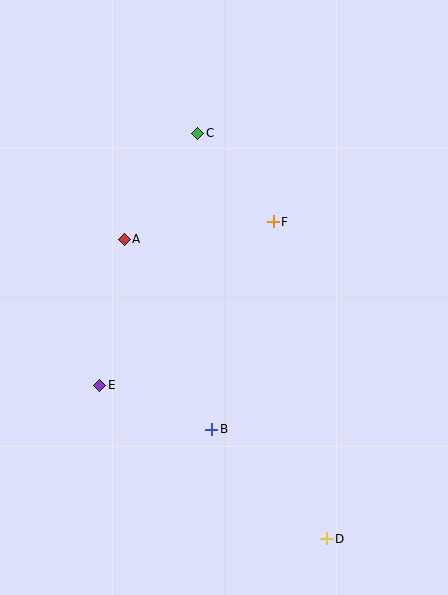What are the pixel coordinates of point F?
Point F is at (273, 222).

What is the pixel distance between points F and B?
The distance between F and B is 216 pixels.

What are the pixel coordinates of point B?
Point B is at (212, 429).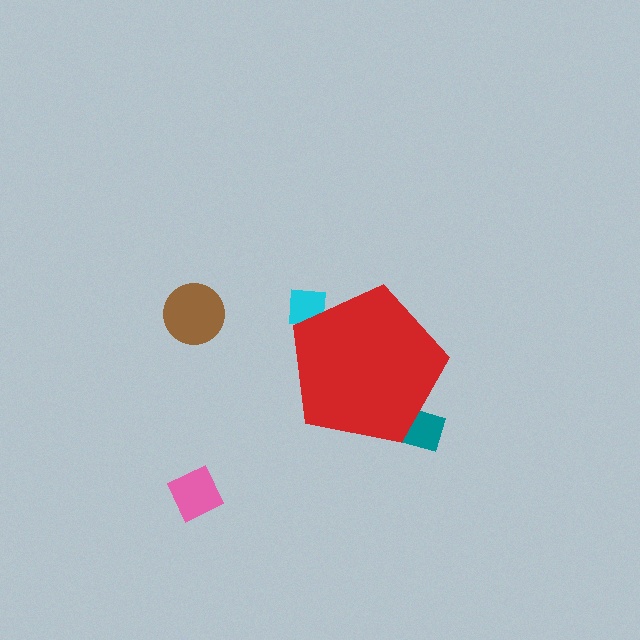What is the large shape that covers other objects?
A red pentagon.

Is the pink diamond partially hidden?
No, the pink diamond is fully visible.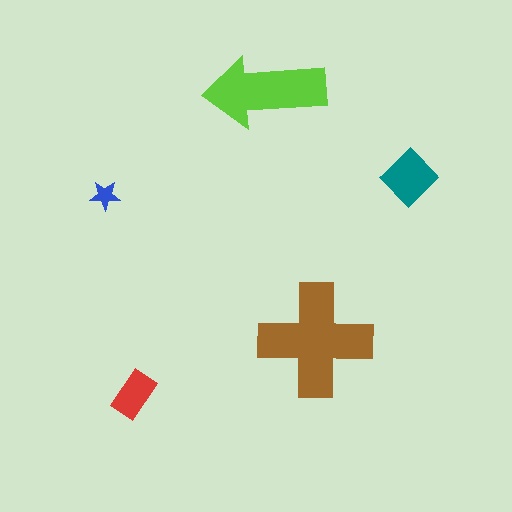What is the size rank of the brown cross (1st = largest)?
1st.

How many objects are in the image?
There are 5 objects in the image.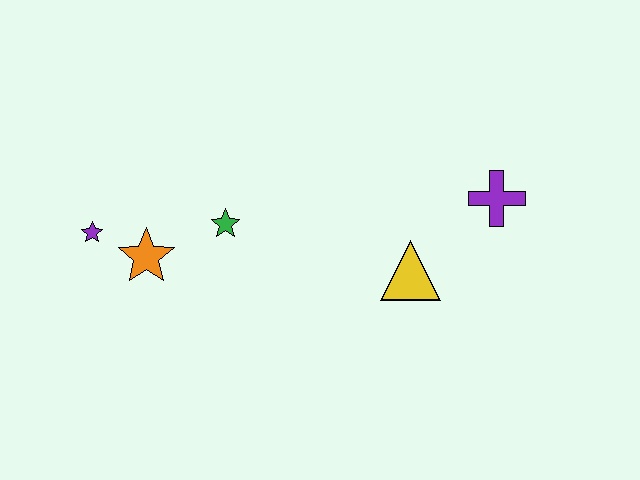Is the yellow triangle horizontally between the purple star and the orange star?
No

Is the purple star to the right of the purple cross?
No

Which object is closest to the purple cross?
The yellow triangle is closest to the purple cross.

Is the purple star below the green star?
Yes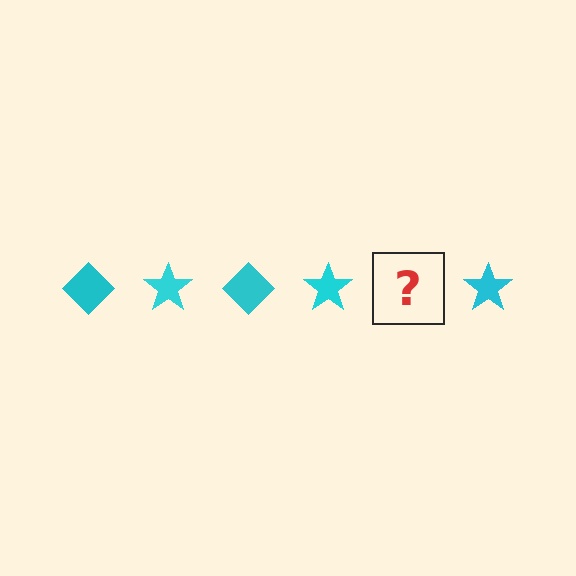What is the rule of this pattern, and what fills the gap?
The rule is that the pattern cycles through diamond, star shapes in cyan. The gap should be filled with a cyan diamond.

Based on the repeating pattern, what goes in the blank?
The blank should be a cyan diamond.